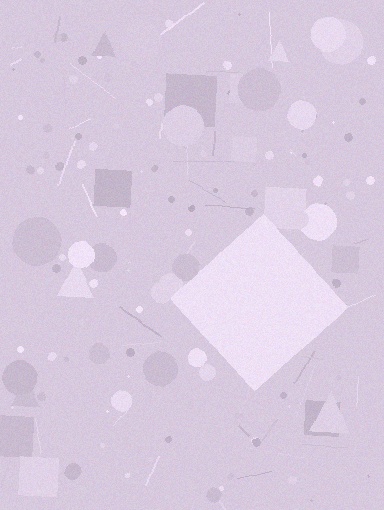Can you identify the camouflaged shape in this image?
The camouflaged shape is a diamond.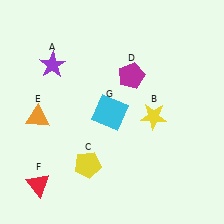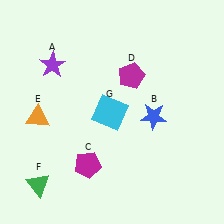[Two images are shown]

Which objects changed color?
B changed from yellow to blue. C changed from yellow to magenta. F changed from red to green.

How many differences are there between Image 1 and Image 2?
There are 3 differences between the two images.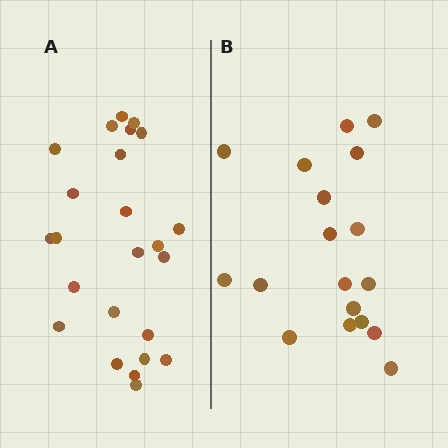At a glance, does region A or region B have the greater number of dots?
Region A (the left region) has more dots.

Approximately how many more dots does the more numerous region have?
Region A has about 6 more dots than region B.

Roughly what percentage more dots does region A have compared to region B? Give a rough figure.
About 35% more.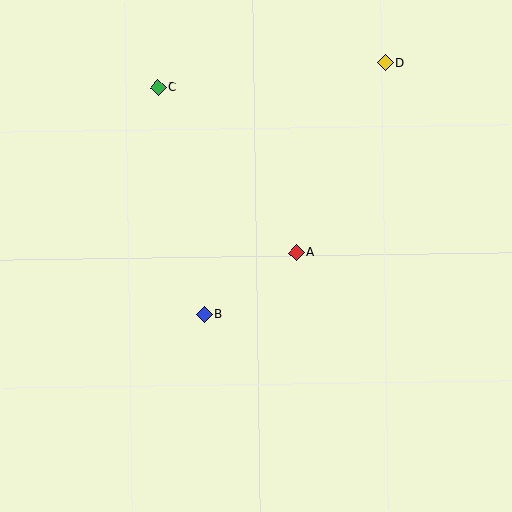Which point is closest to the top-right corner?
Point D is closest to the top-right corner.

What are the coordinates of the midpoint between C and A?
The midpoint between C and A is at (227, 170).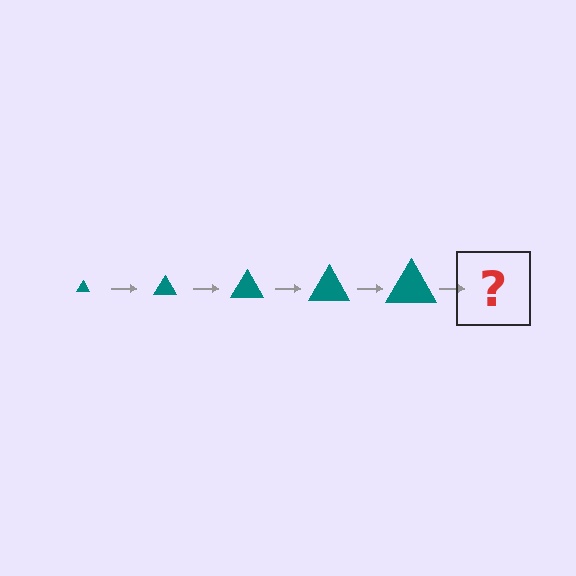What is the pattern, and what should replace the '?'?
The pattern is that the triangle gets progressively larger each step. The '?' should be a teal triangle, larger than the previous one.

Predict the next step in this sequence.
The next step is a teal triangle, larger than the previous one.